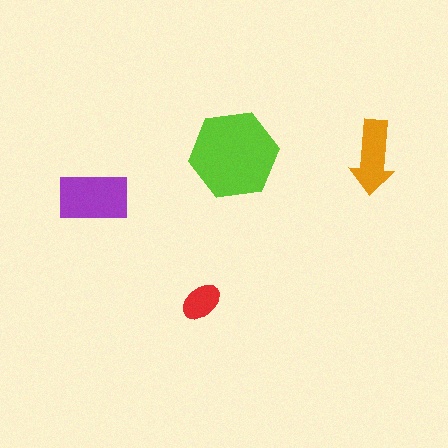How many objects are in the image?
There are 4 objects in the image.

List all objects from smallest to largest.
The red ellipse, the orange arrow, the purple rectangle, the lime hexagon.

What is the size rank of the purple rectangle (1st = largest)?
2nd.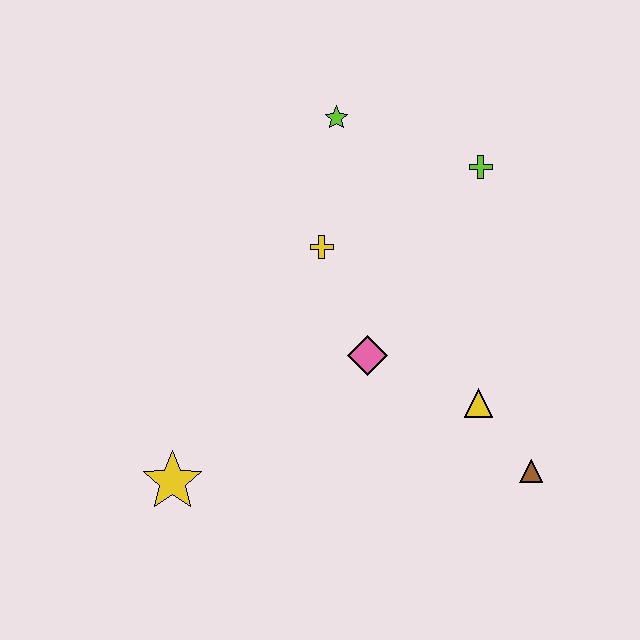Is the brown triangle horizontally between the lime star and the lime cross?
No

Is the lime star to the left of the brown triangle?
Yes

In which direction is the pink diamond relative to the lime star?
The pink diamond is below the lime star.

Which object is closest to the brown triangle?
The yellow triangle is closest to the brown triangle.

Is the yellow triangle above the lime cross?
No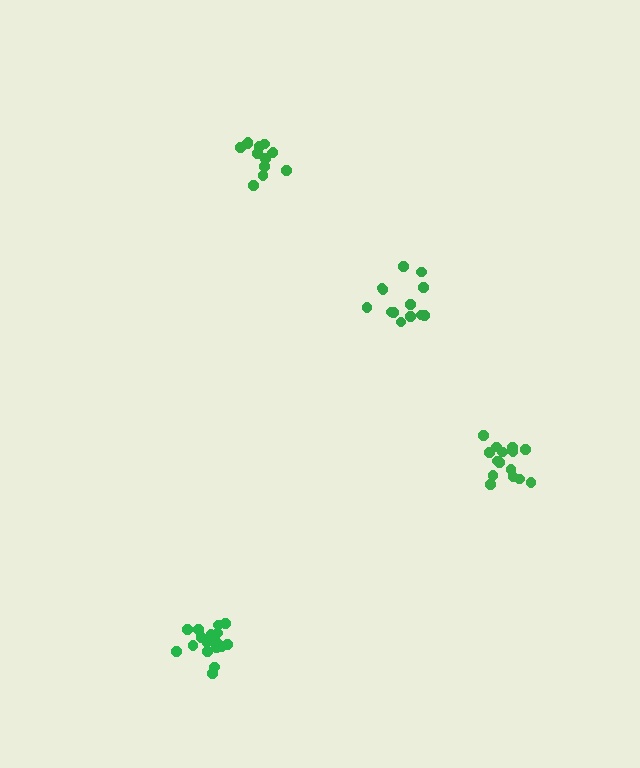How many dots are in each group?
Group 1: 17 dots, Group 2: 16 dots, Group 3: 13 dots, Group 4: 13 dots (59 total).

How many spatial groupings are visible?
There are 4 spatial groupings.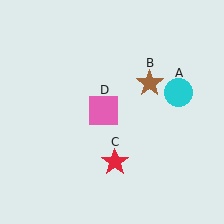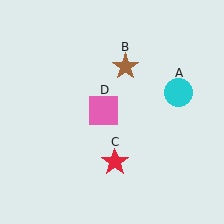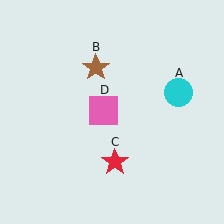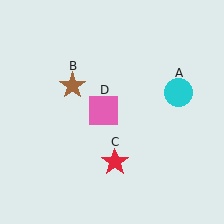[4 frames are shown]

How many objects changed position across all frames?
1 object changed position: brown star (object B).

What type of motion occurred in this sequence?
The brown star (object B) rotated counterclockwise around the center of the scene.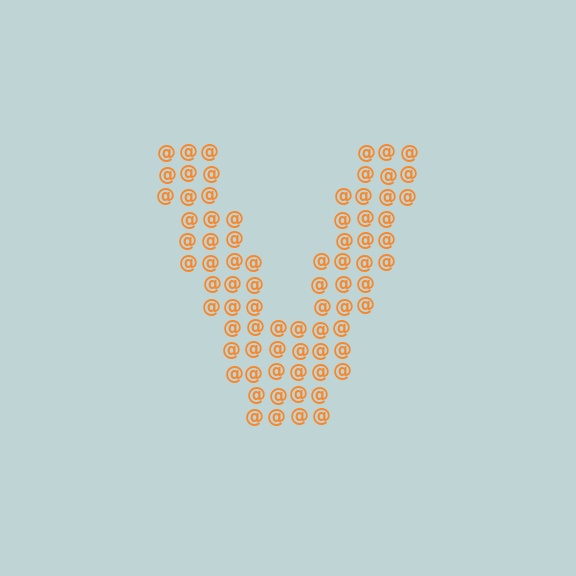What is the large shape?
The large shape is the letter V.